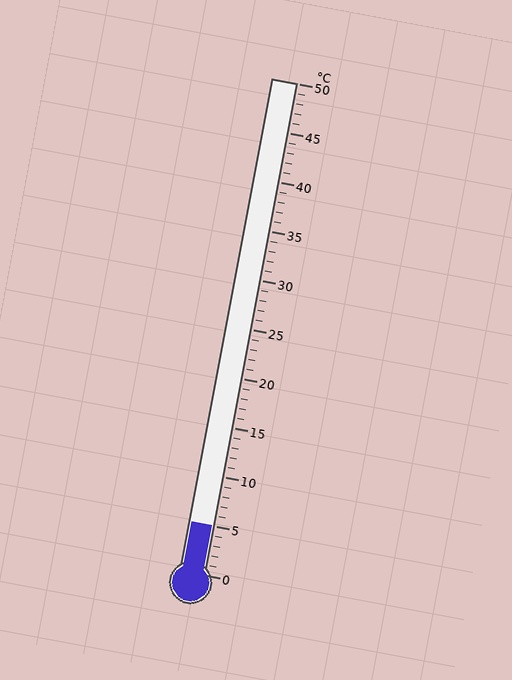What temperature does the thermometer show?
The thermometer shows approximately 5°C.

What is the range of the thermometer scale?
The thermometer scale ranges from 0°C to 50°C.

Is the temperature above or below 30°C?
The temperature is below 30°C.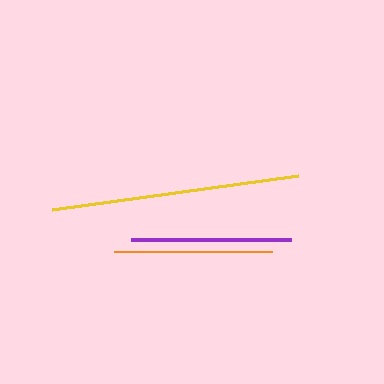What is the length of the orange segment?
The orange segment is approximately 158 pixels long.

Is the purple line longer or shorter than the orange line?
The purple line is longer than the orange line.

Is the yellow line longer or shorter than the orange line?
The yellow line is longer than the orange line.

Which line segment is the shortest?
The orange line is the shortest at approximately 158 pixels.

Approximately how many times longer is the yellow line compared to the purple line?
The yellow line is approximately 1.5 times the length of the purple line.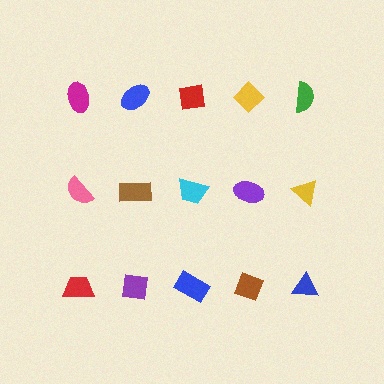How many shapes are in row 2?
5 shapes.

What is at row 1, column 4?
A yellow diamond.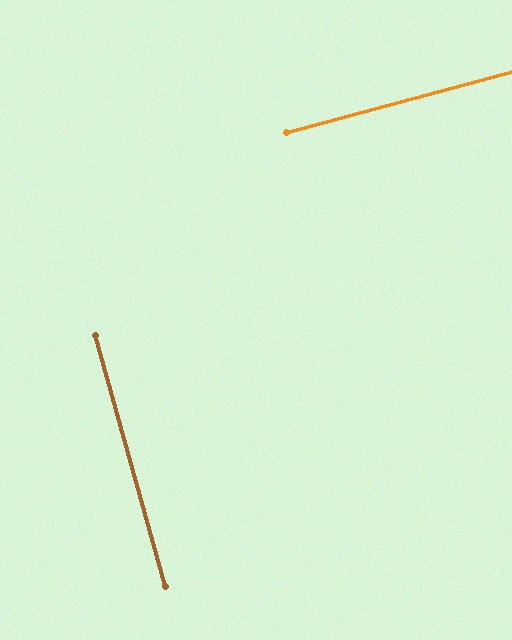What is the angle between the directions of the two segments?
Approximately 89 degrees.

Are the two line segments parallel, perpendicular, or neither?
Perpendicular — they meet at approximately 89°.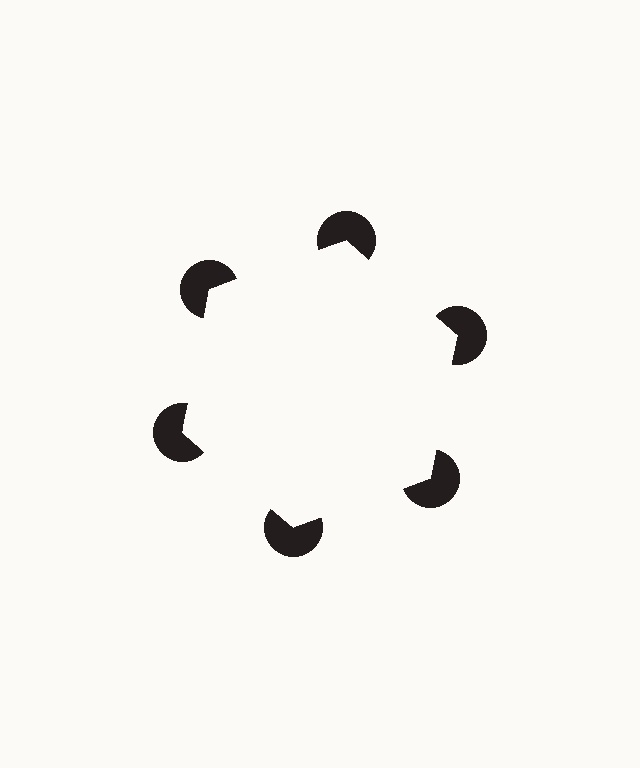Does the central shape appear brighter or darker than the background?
It typically appears slightly brighter than the background, even though no actual brightness change is drawn.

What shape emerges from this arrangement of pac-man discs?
An illusory hexagon — its edges are inferred from the aligned wedge cuts in the pac-man discs, not physically drawn.